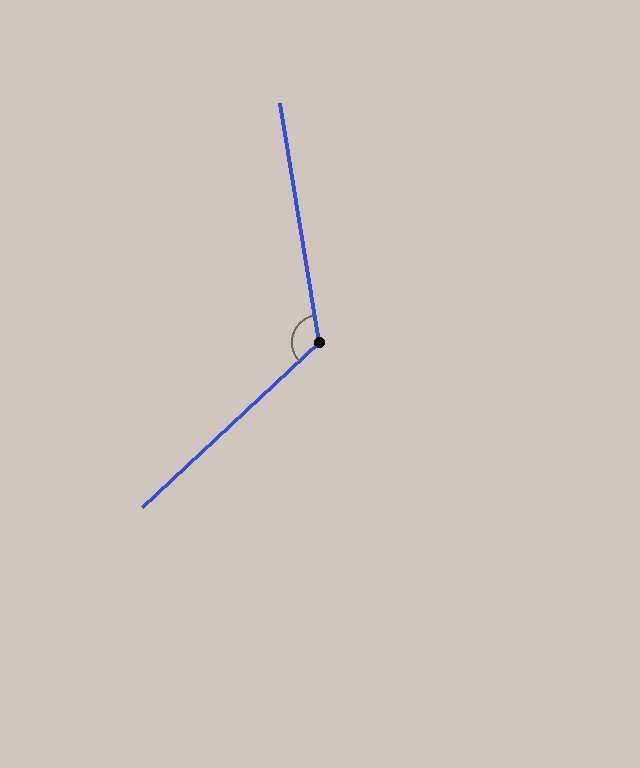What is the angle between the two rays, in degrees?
Approximately 124 degrees.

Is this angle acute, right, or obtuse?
It is obtuse.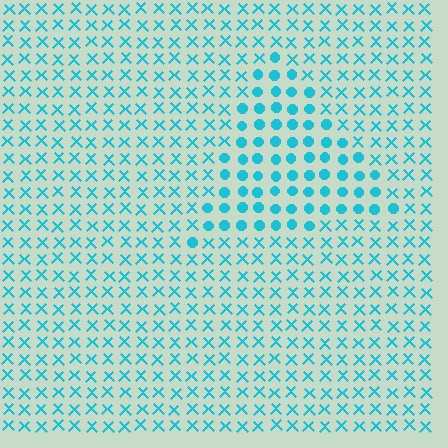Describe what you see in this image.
The image is filled with small cyan elements arranged in a uniform grid. A triangle-shaped region contains circles, while the surrounding area contains X marks. The boundary is defined purely by the change in element shape.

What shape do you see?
I see a triangle.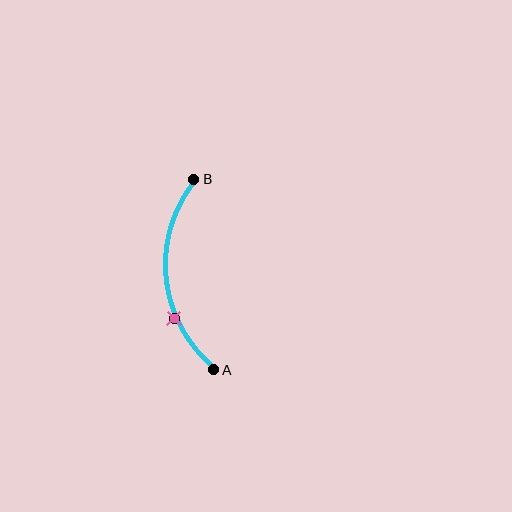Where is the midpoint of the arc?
The arc midpoint is the point on the curve farthest from the straight line joining A and B. It sits to the left of that line.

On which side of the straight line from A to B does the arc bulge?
The arc bulges to the left of the straight line connecting A and B.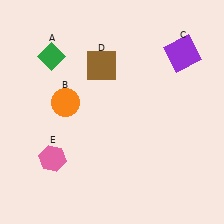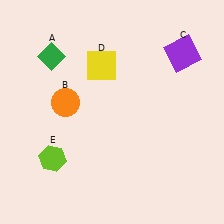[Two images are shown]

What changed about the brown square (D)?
In Image 1, D is brown. In Image 2, it changed to yellow.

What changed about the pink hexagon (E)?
In Image 1, E is pink. In Image 2, it changed to lime.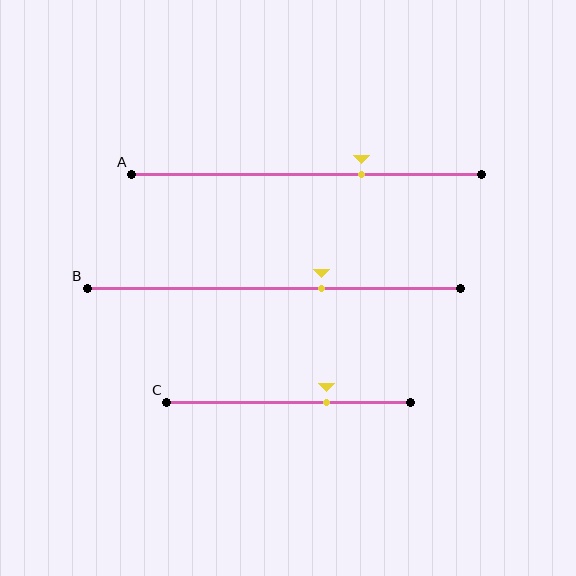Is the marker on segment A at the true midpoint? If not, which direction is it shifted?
No, the marker on segment A is shifted to the right by about 16% of the segment length.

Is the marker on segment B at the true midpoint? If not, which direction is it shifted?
No, the marker on segment B is shifted to the right by about 13% of the segment length.